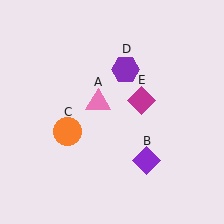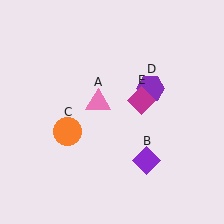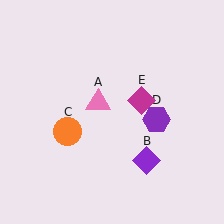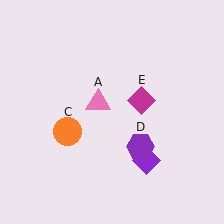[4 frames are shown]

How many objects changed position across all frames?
1 object changed position: purple hexagon (object D).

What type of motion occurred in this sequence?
The purple hexagon (object D) rotated clockwise around the center of the scene.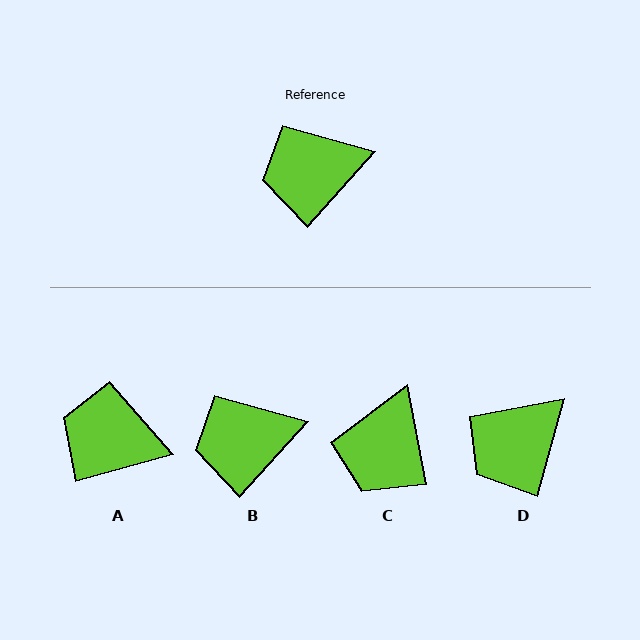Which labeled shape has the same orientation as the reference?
B.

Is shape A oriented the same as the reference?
No, it is off by about 33 degrees.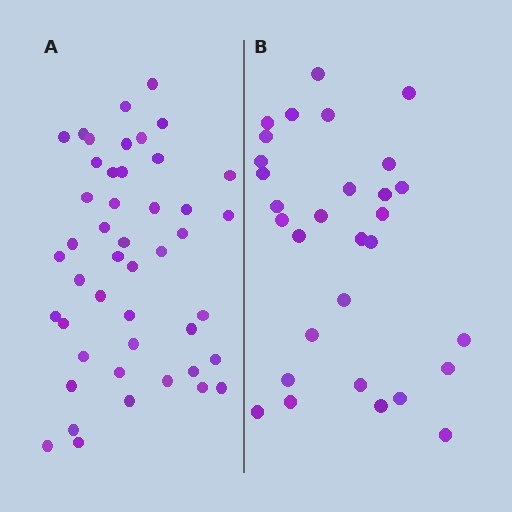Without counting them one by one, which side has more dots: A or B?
Region A (the left region) has more dots.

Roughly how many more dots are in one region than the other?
Region A has approximately 15 more dots than region B.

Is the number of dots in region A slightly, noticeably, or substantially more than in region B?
Region A has substantially more. The ratio is roughly 1.5 to 1.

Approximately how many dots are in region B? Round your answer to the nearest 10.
About 30 dots.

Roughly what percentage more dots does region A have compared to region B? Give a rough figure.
About 55% more.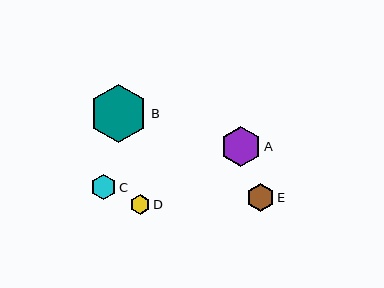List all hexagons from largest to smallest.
From largest to smallest: B, A, E, C, D.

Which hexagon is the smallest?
Hexagon D is the smallest with a size of approximately 19 pixels.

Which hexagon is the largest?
Hexagon B is the largest with a size of approximately 59 pixels.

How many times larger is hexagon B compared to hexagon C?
Hexagon B is approximately 2.3 times the size of hexagon C.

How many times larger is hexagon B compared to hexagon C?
Hexagon B is approximately 2.3 times the size of hexagon C.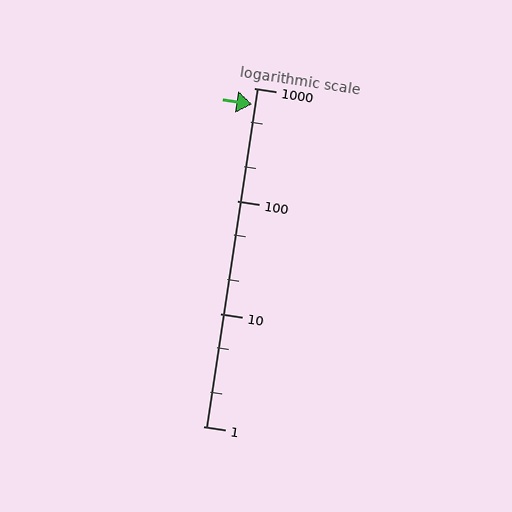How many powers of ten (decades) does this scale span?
The scale spans 3 decades, from 1 to 1000.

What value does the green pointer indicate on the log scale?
The pointer indicates approximately 720.